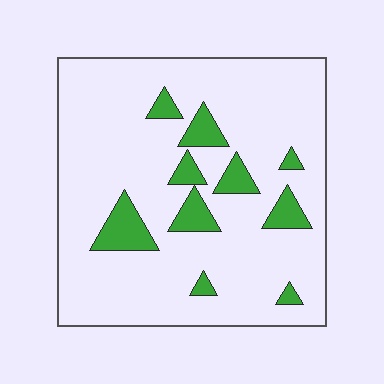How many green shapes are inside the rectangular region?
10.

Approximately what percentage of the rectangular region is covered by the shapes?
Approximately 15%.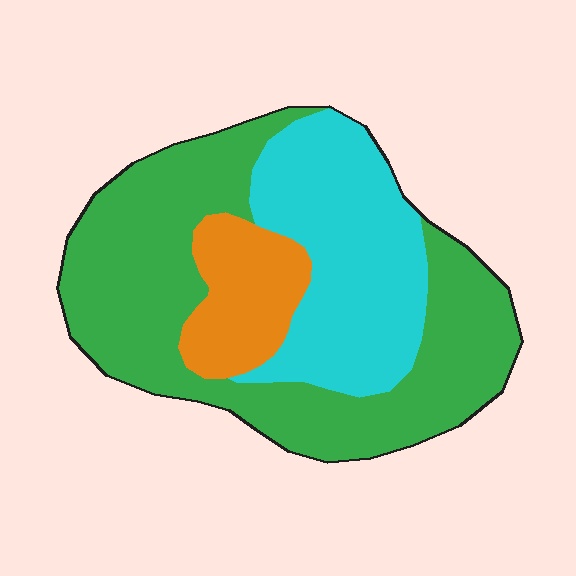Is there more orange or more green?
Green.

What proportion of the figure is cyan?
Cyan covers roughly 30% of the figure.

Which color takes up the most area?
Green, at roughly 55%.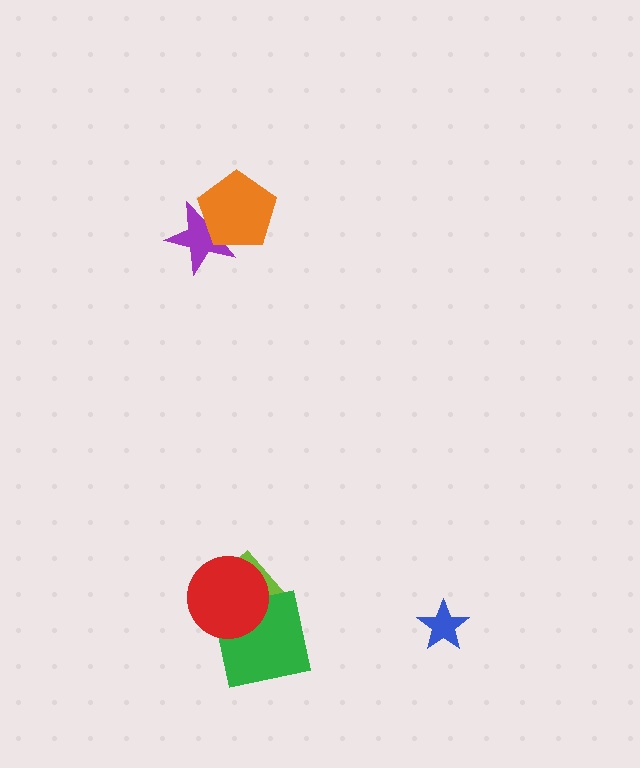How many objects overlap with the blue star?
0 objects overlap with the blue star.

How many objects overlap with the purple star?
1 object overlaps with the purple star.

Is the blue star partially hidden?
No, no other shape covers it.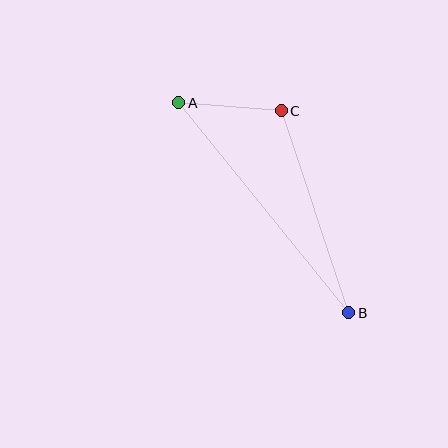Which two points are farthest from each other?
Points A and B are farthest from each other.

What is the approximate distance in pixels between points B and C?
The distance between B and C is approximately 213 pixels.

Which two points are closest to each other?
Points A and C are closest to each other.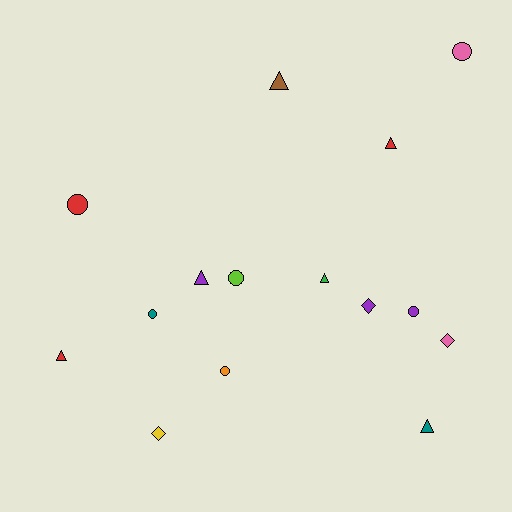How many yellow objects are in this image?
There is 1 yellow object.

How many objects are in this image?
There are 15 objects.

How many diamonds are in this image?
There are 3 diamonds.